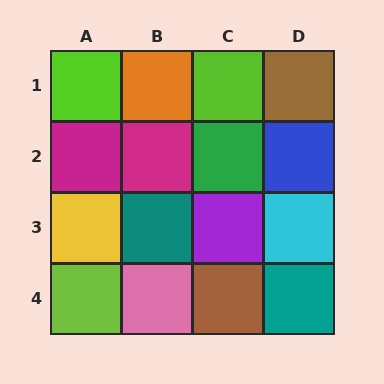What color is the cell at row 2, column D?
Blue.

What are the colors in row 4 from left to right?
Lime, pink, brown, teal.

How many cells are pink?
1 cell is pink.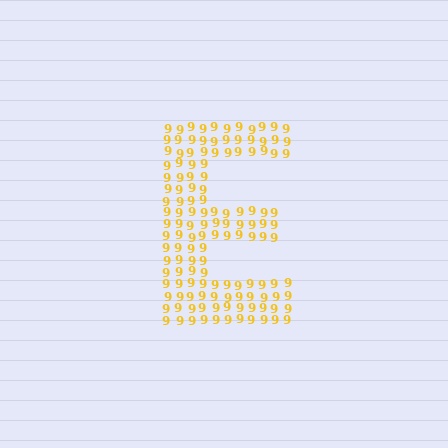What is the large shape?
The large shape is the letter E.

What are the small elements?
The small elements are digit 9's.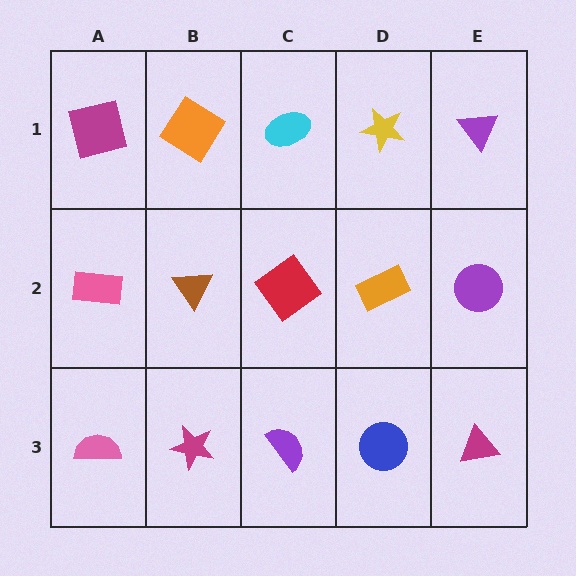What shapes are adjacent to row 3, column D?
An orange rectangle (row 2, column D), a purple semicircle (row 3, column C), a magenta triangle (row 3, column E).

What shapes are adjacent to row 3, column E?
A purple circle (row 2, column E), a blue circle (row 3, column D).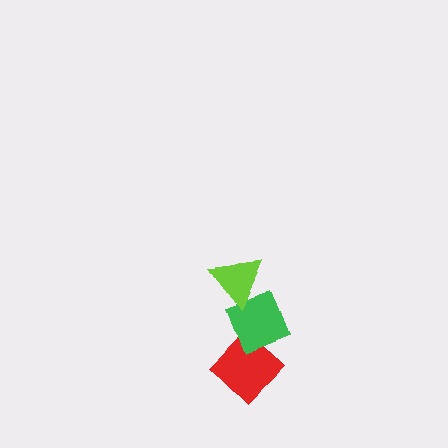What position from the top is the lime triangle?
The lime triangle is 1st from the top.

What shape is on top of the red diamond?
The green diamond is on top of the red diamond.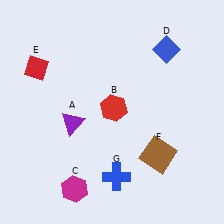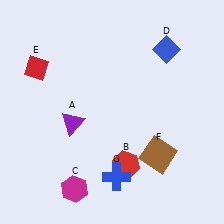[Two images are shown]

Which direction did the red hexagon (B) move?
The red hexagon (B) moved down.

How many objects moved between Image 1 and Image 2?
1 object moved between the two images.